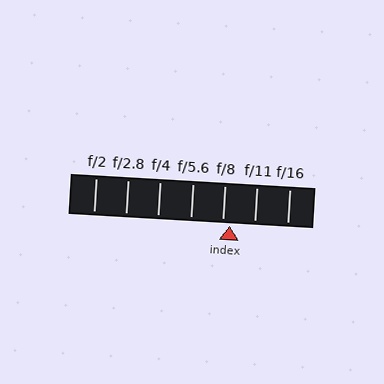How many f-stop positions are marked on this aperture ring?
There are 7 f-stop positions marked.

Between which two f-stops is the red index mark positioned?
The index mark is between f/8 and f/11.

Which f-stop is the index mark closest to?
The index mark is closest to f/8.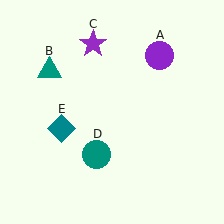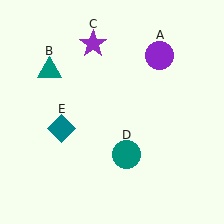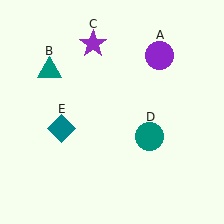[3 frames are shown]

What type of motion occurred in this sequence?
The teal circle (object D) rotated counterclockwise around the center of the scene.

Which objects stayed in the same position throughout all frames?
Purple circle (object A) and teal triangle (object B) and purple star (object C) and teal diamond (object E) remained stationary.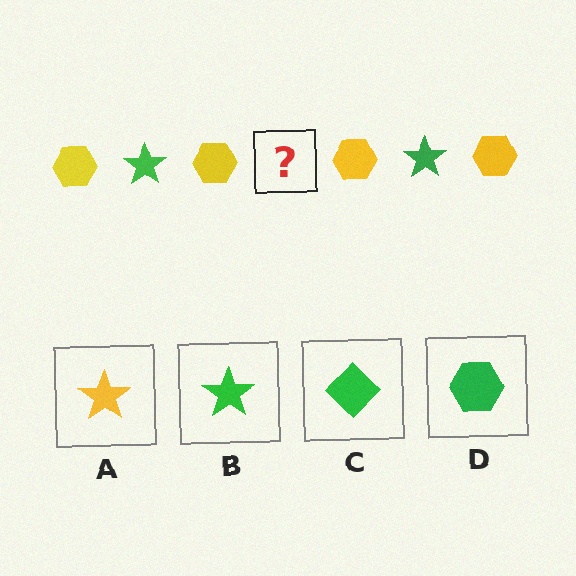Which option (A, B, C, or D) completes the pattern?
B.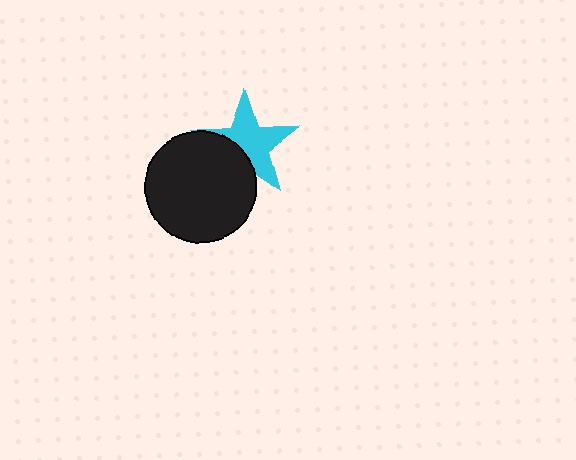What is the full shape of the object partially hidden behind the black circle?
The partially hidden object is a cyan star.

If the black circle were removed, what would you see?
You would see the complete cyan star.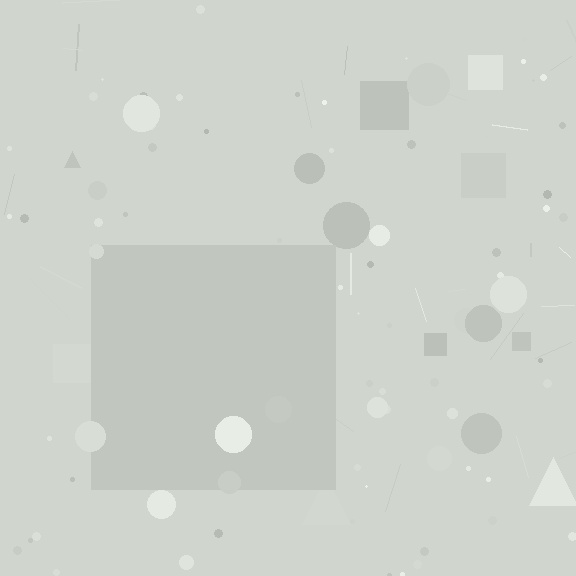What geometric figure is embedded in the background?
A square is embedded in the background.